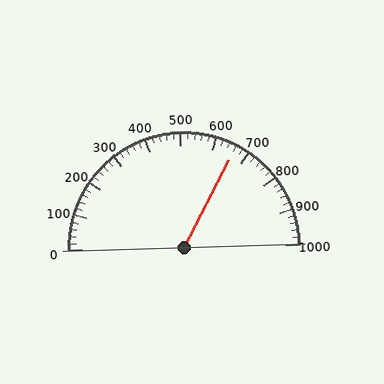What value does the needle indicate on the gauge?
The needle indicates approximately 660.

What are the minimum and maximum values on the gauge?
The gauge ranges from 0 to 1000.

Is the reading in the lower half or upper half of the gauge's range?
The reading is in the upper half of the range (0 to 1000).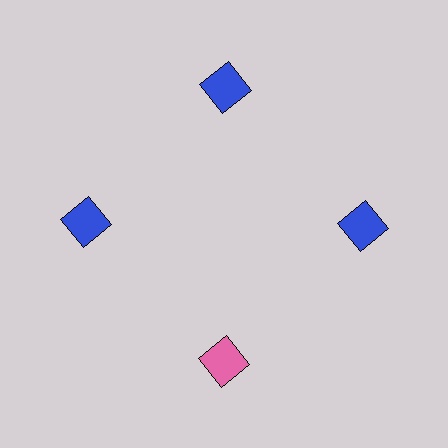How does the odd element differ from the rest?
It has a different color: pink instead of blue.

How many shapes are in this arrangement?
There are 4 shapes arranged in a ring pattern.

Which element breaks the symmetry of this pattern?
The pink square at roughly the 6 o'clock position breaks the symmetry. All other shapes are blue squares.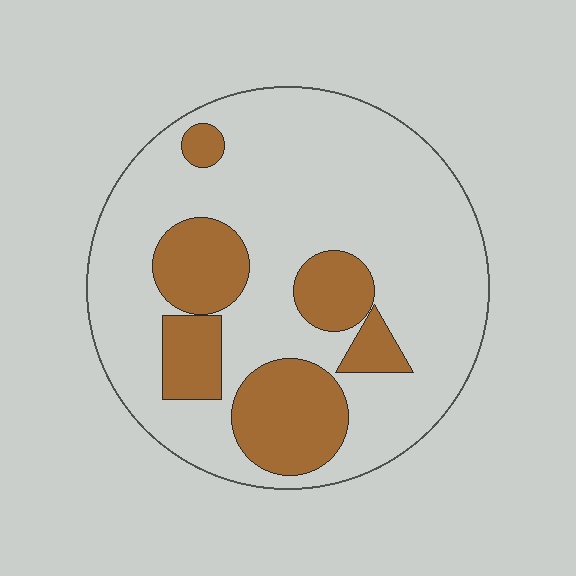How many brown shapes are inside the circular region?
6.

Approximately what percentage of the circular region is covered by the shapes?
Approximately 25%.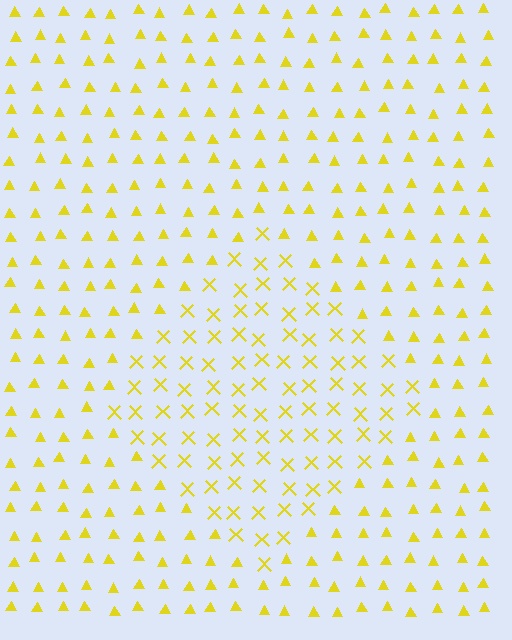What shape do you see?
I see a diamond.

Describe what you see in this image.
The image is filled with small yellow elements arranged in a uniform grid. A diamond-shaped region contains X marks, while the surrounding area contains triangles. The boundary is defined purely by the change in element shape.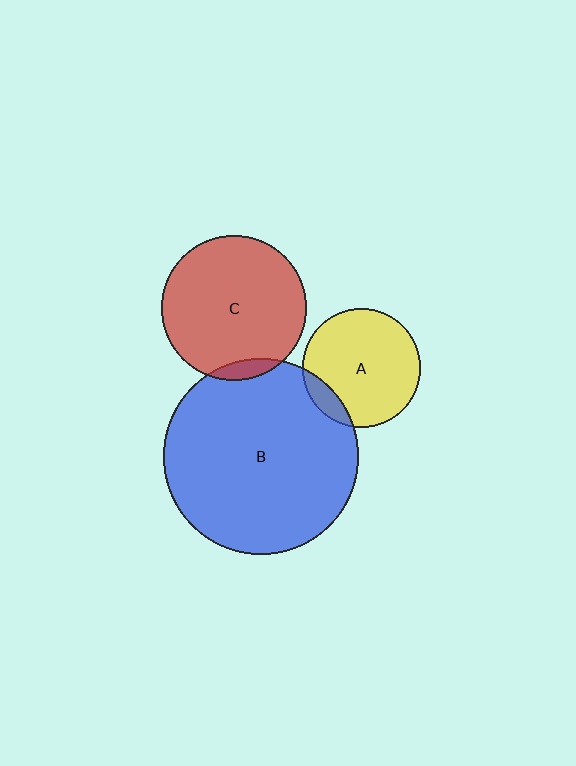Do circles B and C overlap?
Yes.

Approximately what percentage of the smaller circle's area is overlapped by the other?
Approximately 5%.